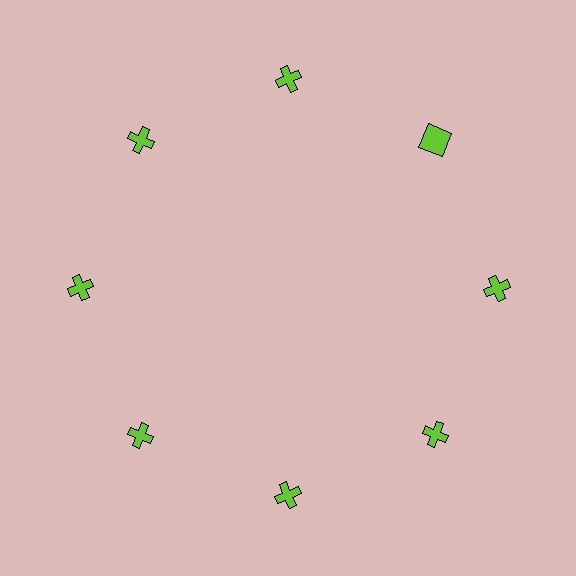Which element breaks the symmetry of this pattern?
The lime square at roughly the 2 o'clock position breaks the symmetry. All other shapes are lime crosses.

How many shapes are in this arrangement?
There are 8 shapes arranged in a ring pattern.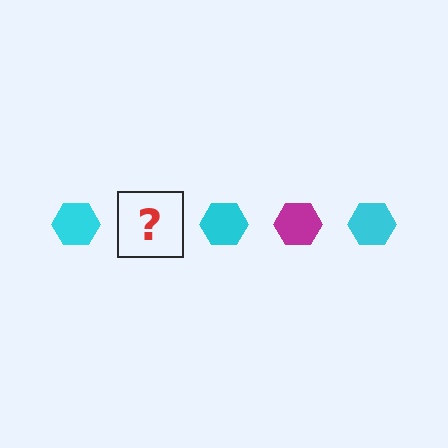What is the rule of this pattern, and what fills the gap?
The rule is that the pattern cycles through cyan, magenta hexagons. The gap should be filled with a magenta hexagon.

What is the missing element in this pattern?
The missing element is a magenta hexagon.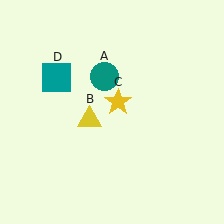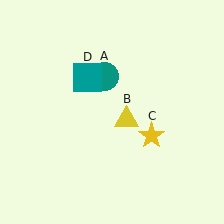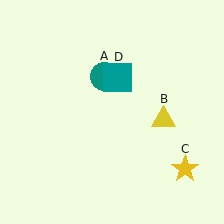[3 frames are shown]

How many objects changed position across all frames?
3 objects changed position: yellow triangle (object B), yellow star (object C), teal square (object D).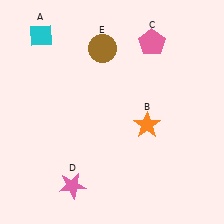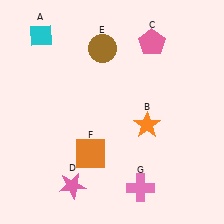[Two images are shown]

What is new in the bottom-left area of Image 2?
An orange square (F) was added in the bottom-left area of Image 2.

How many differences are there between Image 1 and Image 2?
There are 2 differences between the two images.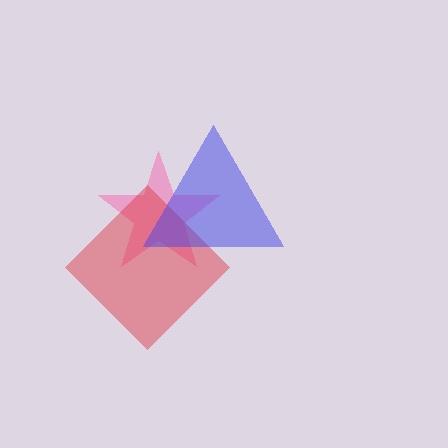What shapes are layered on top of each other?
The layered shapes are: a pink star, a red diamond, a blue triangle.